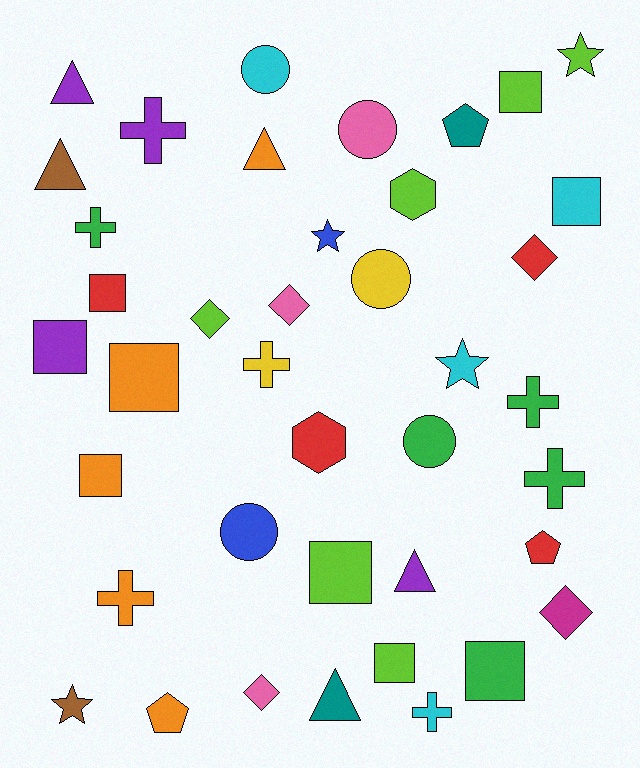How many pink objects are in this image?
There are 3 pink objects.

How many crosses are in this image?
There are 7 crosses.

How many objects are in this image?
There are 40 objects.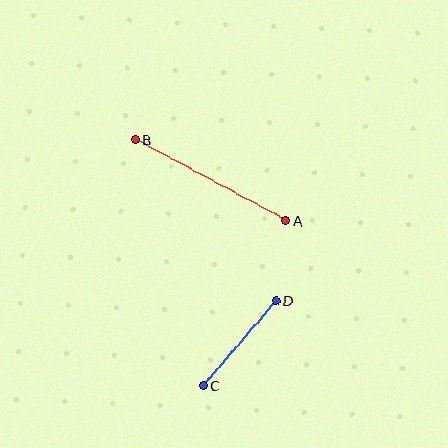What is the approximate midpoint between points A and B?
The midpoint is at approximately (210, 180) pixels.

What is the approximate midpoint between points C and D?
The midpoint is at approximately (239, 343) pixels.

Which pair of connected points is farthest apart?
Points A and B are farthest apart.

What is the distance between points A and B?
The distance is approximately 171 pixels.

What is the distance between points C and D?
The distance is approximately 112 pixels.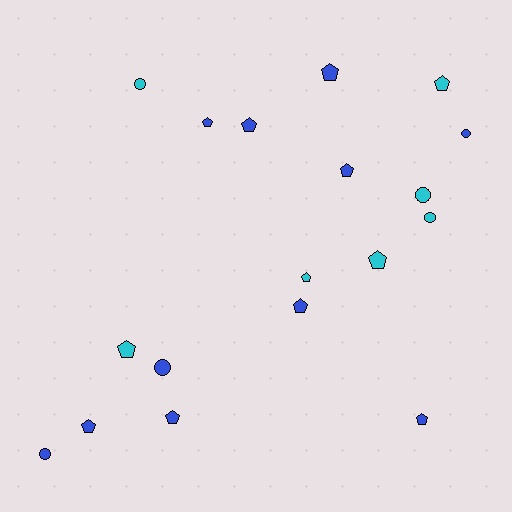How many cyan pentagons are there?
There are 4 cyan pentagons.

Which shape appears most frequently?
Pentagon, with 12 objects.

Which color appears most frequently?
Blue, with 11 objects.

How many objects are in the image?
There are 18 objects.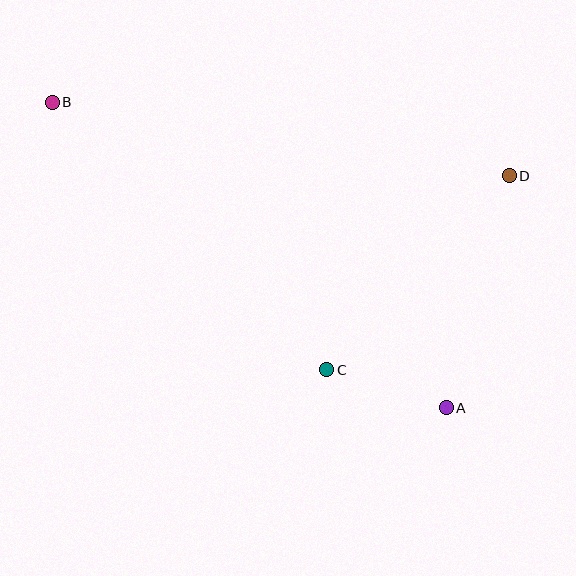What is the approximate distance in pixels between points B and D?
The distance between B and D is approximately 463 pixels.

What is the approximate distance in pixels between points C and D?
The distance between C and D is approximately 266 pixels.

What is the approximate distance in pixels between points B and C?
The distance between B and C is approximately 383 pixels.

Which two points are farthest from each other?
Points A and B are farthest from each other.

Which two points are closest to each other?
Points A and C are closest to each other.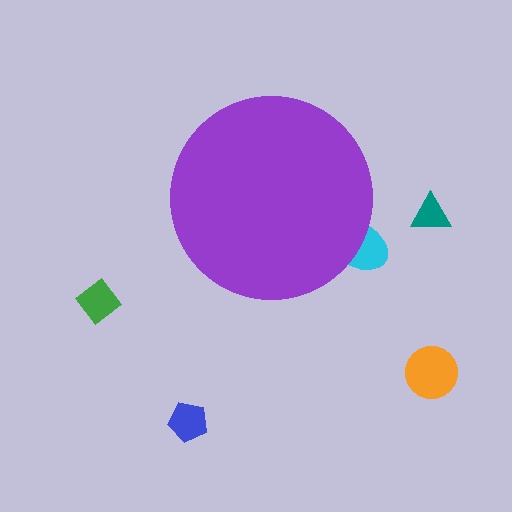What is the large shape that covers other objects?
A purple circle.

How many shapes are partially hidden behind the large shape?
1 shape is partially hidden.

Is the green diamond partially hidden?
No, the green diamond is fully visible.